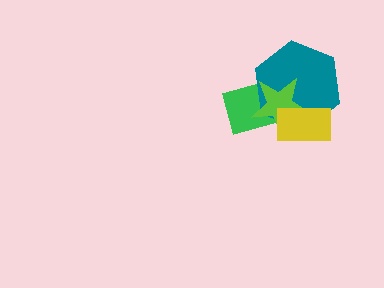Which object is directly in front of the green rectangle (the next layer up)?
The teal hexagon is directly in front of the green rectangle.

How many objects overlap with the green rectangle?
3 objects overlap with the green rectangle.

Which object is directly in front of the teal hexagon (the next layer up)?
The lime star is directly in front of the teal hexagon.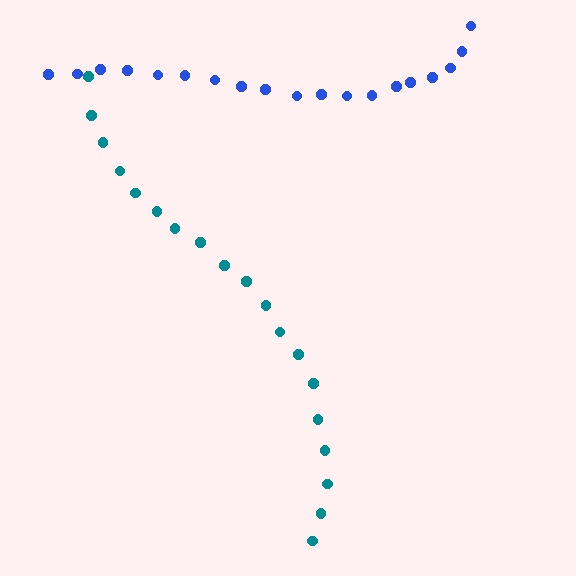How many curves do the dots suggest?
There are 2 distinct paths.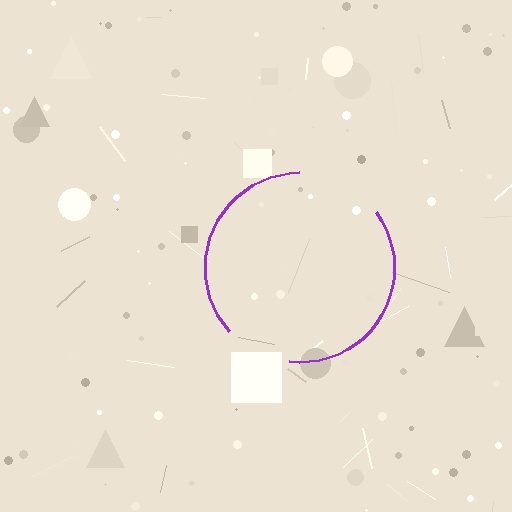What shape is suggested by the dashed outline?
The dashed outline suggests a circle.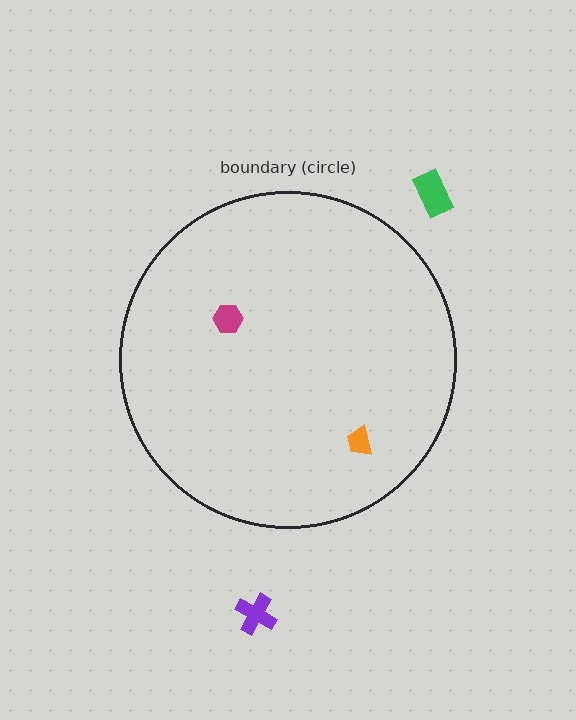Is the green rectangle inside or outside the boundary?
Outside.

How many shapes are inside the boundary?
2 inside, 2 outside.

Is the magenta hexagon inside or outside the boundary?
Inside.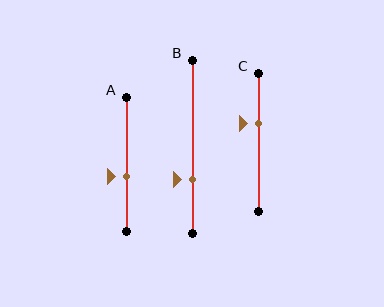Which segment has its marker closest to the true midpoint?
Segment A has its marker closest to the true midpoint.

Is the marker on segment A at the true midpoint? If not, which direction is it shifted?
No, the marker on segment A is shifted downward by about 9% of the segment length.